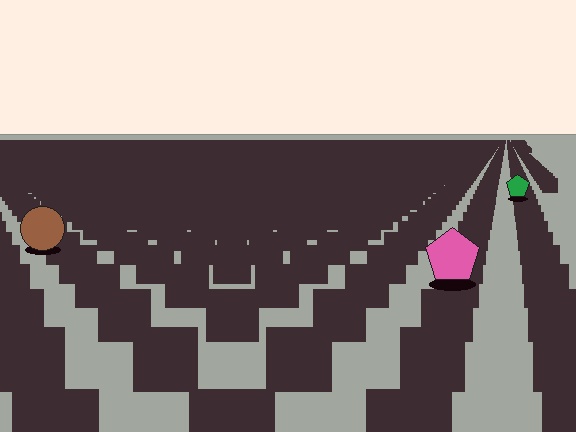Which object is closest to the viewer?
The pink pentagon is closest. The texture marks near it are larger and more spread out.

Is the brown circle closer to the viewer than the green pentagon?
Yes. The brown circle is closer — you can tell from the texture gradient: the ground texture is coarser near it.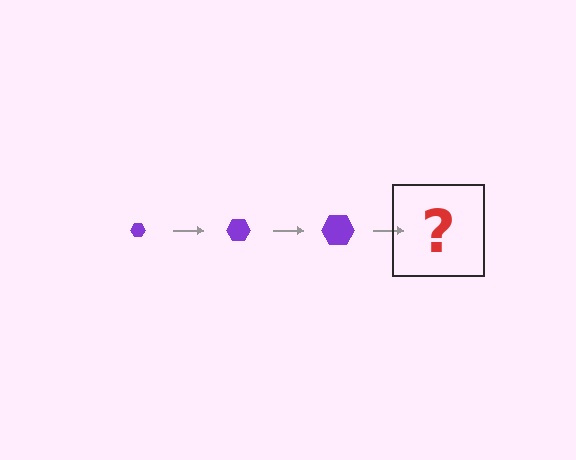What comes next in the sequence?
The next element should be a purple hexagon, larger than the previous one.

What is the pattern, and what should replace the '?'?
The pattern is that the hexagon gets progressively larger each step. The '?' should be a purple hexagon, larger than the previous one.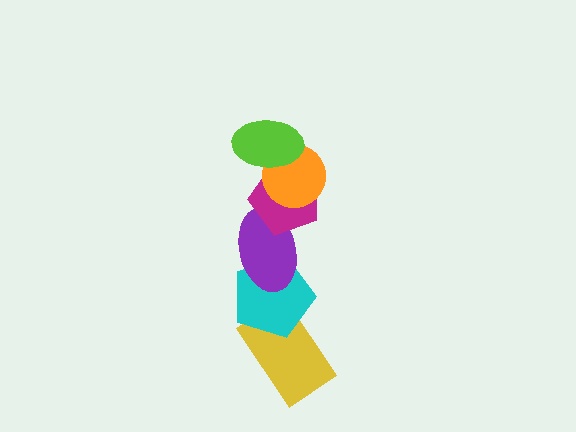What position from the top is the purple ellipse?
The purple ellipse is 4th from the top.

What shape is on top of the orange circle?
The lime ellipse is on top of the orange circle.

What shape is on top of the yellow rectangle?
The cyan pentagon is on top of the yellow rectangle.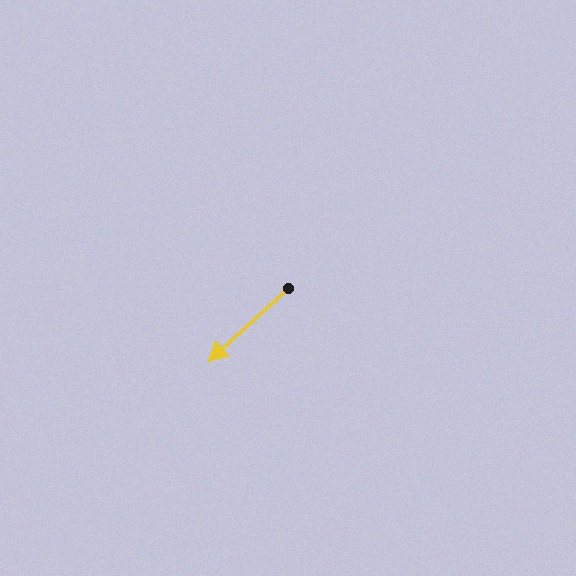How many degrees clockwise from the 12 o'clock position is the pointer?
Approximately 227 degrees.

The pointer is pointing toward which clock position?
Roughly 8 o'clock.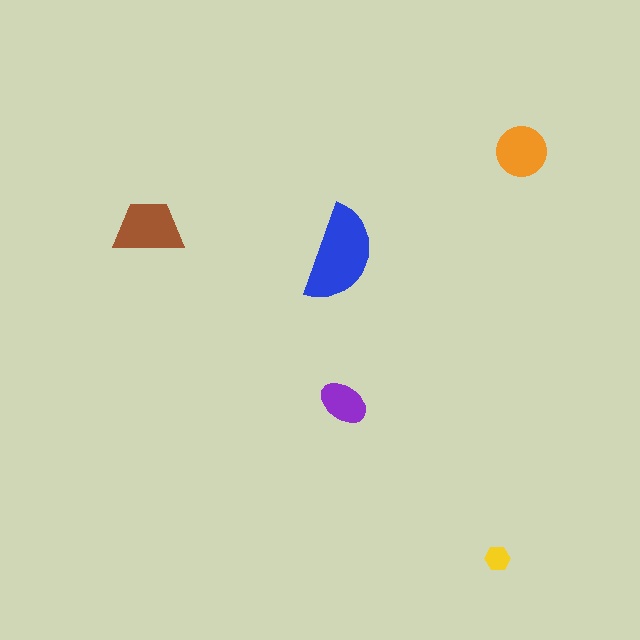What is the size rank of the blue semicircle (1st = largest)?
1st.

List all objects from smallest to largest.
The yellow hexagon, the purple ellipse, the orange circle, the brown trapezoid, the blue semicircle.